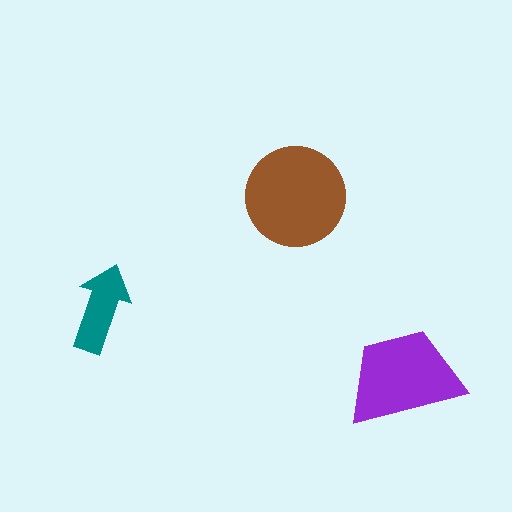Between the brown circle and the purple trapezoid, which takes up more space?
The brown circle.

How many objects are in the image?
There are 3 objects in the image.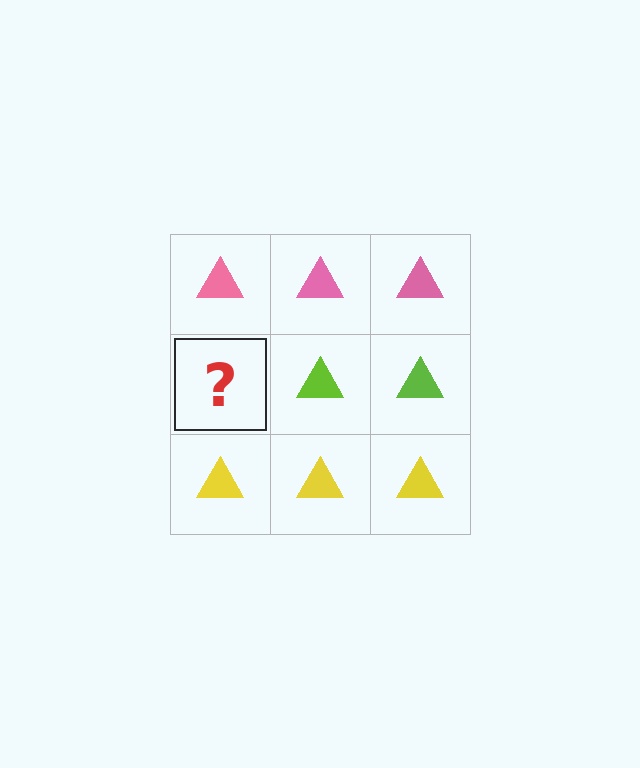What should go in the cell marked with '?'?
The missing cell should contain a lime triangle.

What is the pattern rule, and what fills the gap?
The rule is that each row has a consistent color. The gap should be filled with a lime triangle.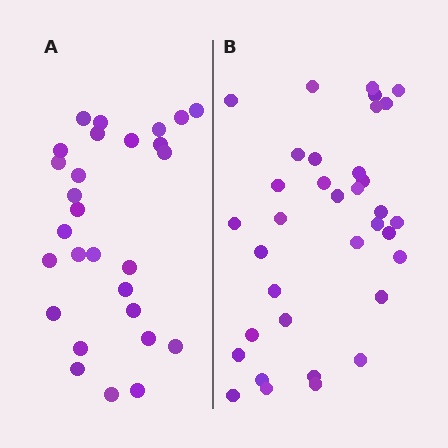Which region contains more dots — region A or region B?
Region B (the right region) has more dots.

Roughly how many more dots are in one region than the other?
Region B has roughly 8 or so more dots than region A.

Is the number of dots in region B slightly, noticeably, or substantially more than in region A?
Region B has noticeably more, but not dramatically so. The ratio is roughly 1.2 to 1.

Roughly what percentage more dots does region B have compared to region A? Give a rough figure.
About 25% more.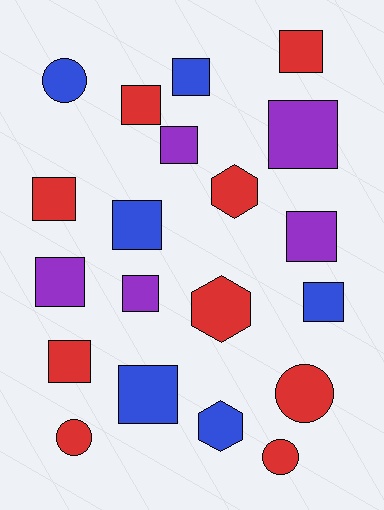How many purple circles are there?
There are no purple circles.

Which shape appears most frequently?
Square, with 13 objects.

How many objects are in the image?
There are 20 objects.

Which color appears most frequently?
Red, with 9 objects.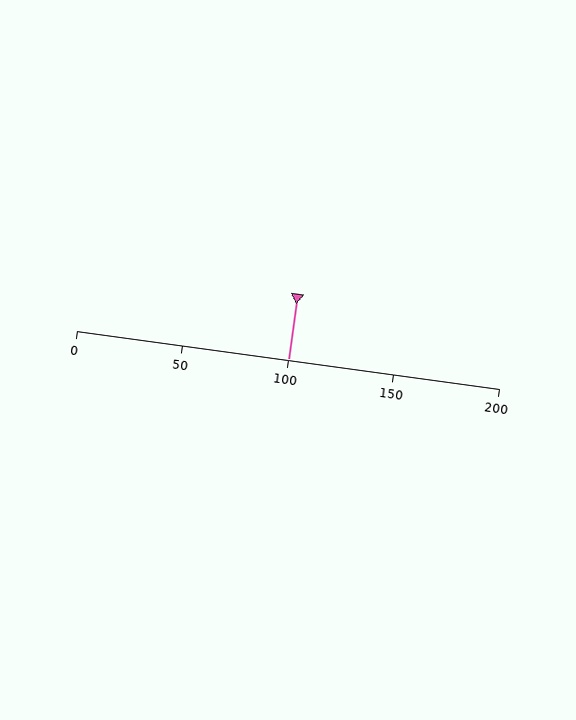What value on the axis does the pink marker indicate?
The marker indicates approximately 100.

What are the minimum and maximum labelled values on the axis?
The axis runs from 0 to 200.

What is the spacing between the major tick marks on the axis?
The major ticks are spaced 50 apart.